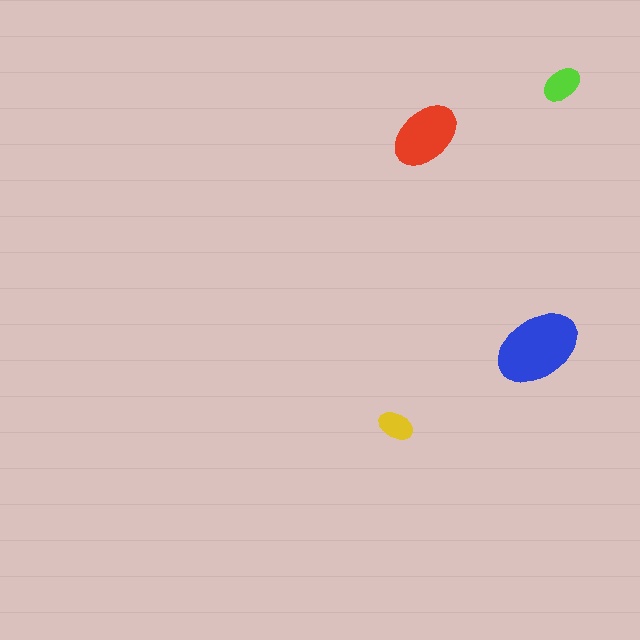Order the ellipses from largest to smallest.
the blue one, the red one, the lime one, the yellow one.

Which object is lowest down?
The yellow ellipse is bottommost.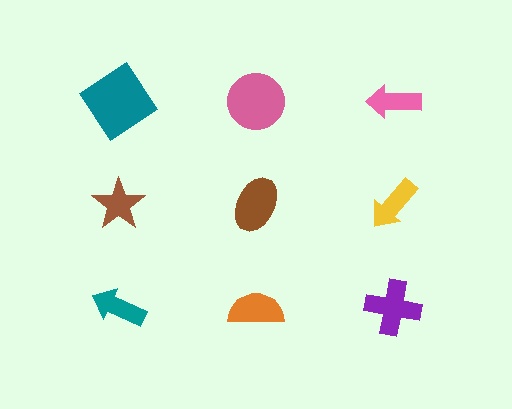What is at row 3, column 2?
An orange semicircle.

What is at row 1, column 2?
A pink circle.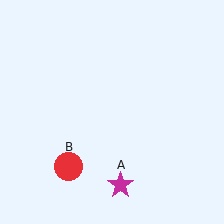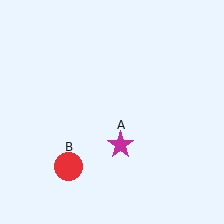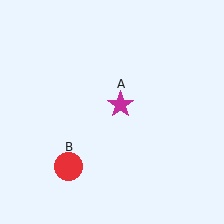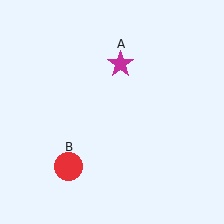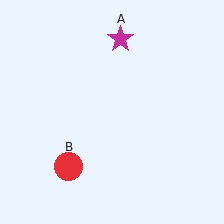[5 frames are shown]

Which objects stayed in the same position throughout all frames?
Red circle (object B) remained stationary.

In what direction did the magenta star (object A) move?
The magenta star (object A) moved up.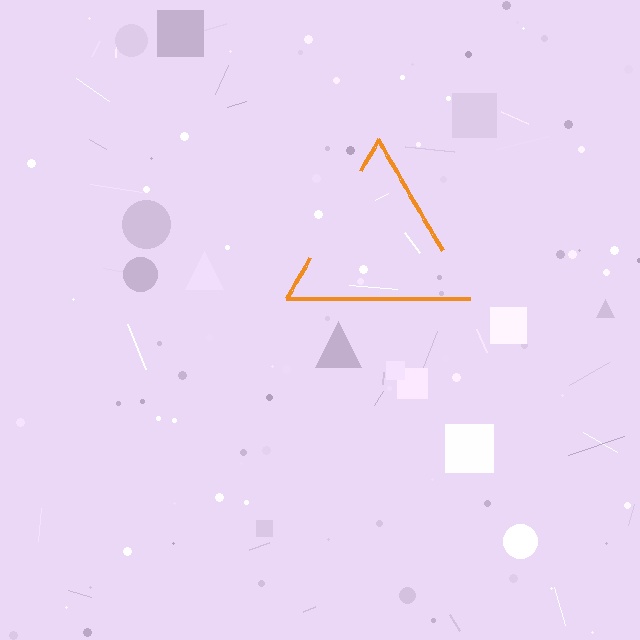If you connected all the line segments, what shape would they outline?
They would outline a triangle.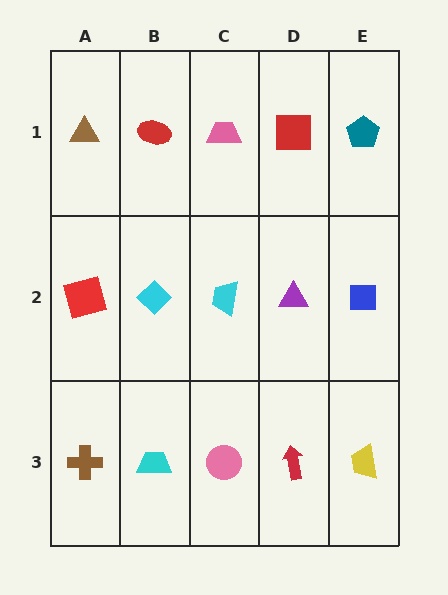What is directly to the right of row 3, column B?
A pink circle.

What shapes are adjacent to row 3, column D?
A purple triangle (row 2, column D), a pink circle (row 3, column C), a yellow trapezoid (row 3, column E).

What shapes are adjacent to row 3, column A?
A red square (row 2, column A), a cyan trapezoid (row 3, column B).